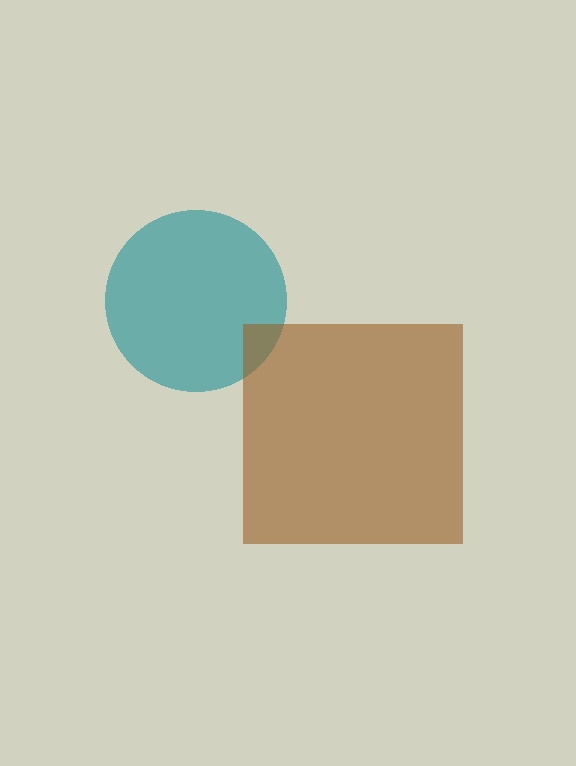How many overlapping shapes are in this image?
There are 2 overlapping shapes in the image.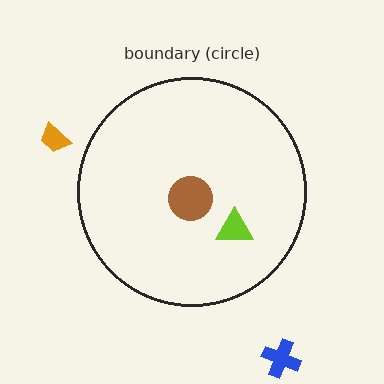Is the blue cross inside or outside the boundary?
Outside.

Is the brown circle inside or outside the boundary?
Inside.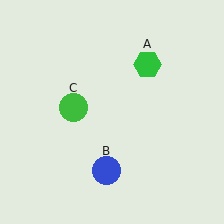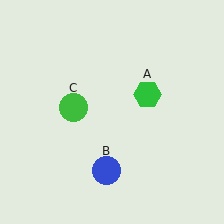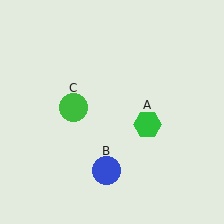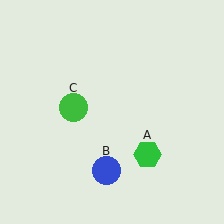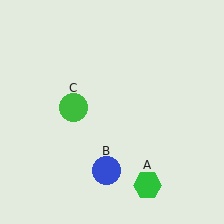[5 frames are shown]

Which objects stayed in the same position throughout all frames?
Blue circle (object B) and green circle (object C) remained stationary.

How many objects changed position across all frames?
1 object changed position: green hexagon (object A).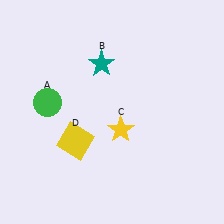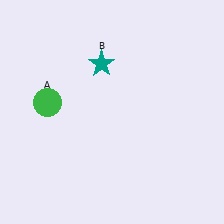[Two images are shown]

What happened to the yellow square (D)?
The yellow square (D) was removed in Image 2. It was in the bottom-left area of Image 1.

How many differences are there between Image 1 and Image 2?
There are 2 differences between the two images.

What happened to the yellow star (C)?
The yellow star (C) was removed in Image 2. It was in the bottom-right area of Image 1.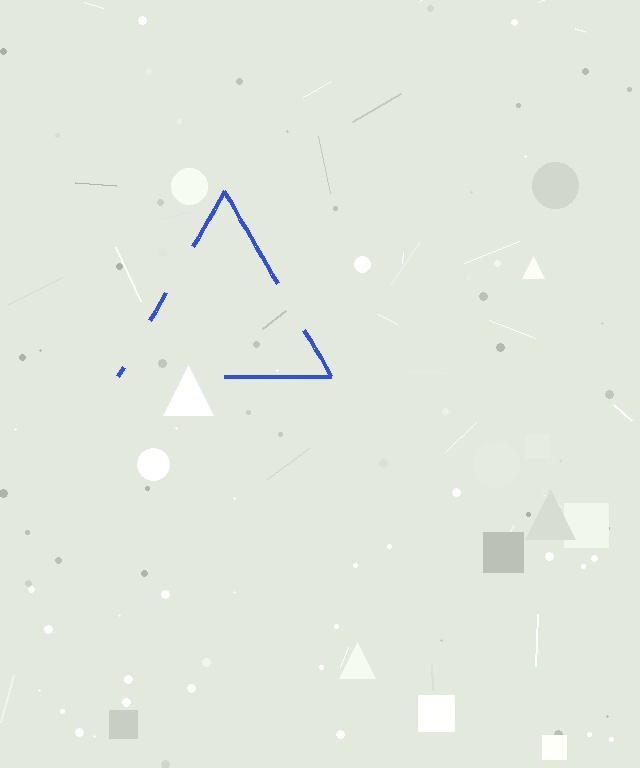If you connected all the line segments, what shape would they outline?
They would outline a triangle.